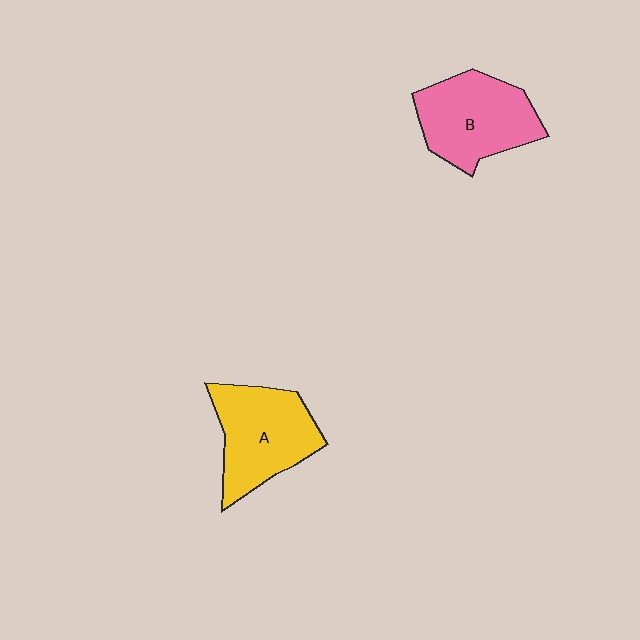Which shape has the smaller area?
Shape B (pink).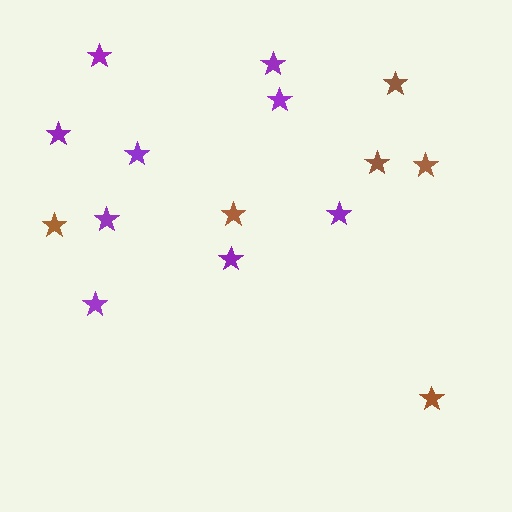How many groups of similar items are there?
There are 2 groups: one group of brown stars (6) and one group of purple stars (9).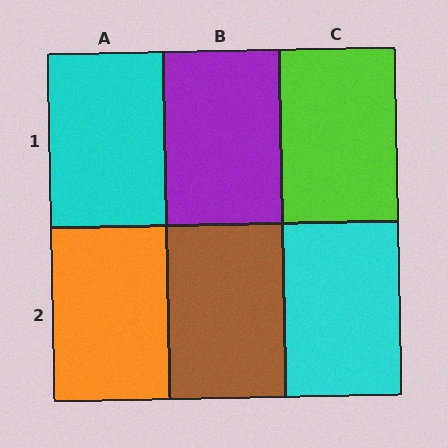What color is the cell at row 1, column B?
Purple.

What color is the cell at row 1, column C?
Lime.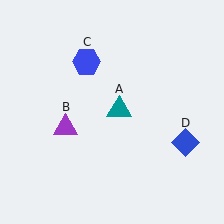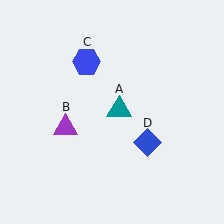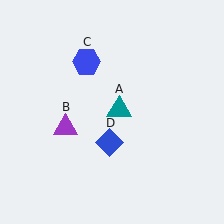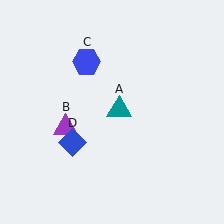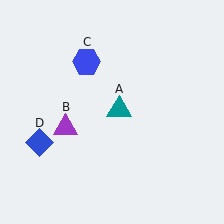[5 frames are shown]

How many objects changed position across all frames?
1 object changed position: blue diamond (object D).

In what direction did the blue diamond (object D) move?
The blue diamond (object D) moved left.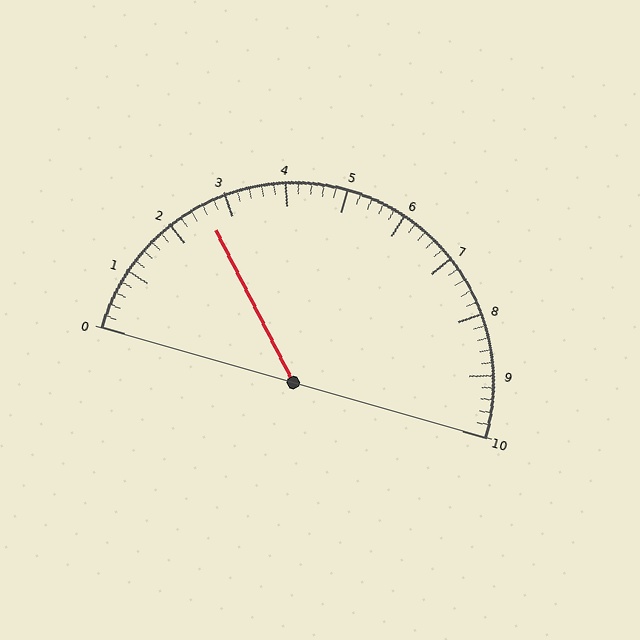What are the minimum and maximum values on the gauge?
The gauge ranges from 0 to 10.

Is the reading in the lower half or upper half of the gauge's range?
The reading is in the lower half of the range (0 to 10).